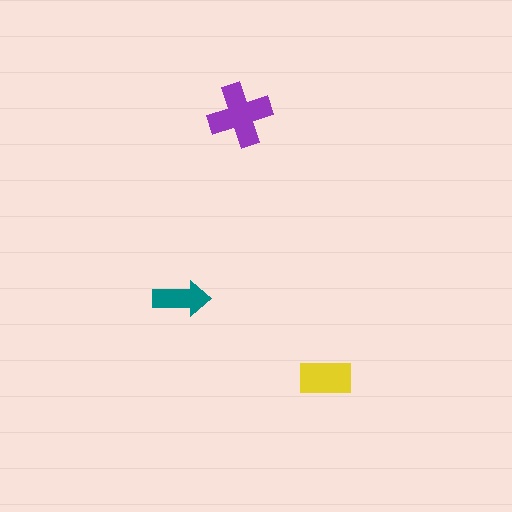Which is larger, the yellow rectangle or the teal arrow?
The yellow rectangle.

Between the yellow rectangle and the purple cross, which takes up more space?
The purple cross.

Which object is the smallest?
The teal arrow.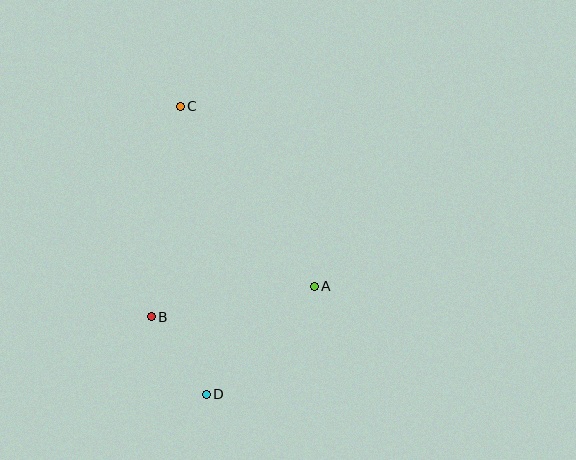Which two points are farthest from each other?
Points C and D are farthest from each other.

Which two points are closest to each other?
Points B and D are closest to each other.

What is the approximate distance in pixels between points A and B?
The distance between A and B is approximately 166 pixels.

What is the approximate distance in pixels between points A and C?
The distance between A and C is approximately 225 pixels.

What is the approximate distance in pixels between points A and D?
The distance between A and D is approximately 153 pixels.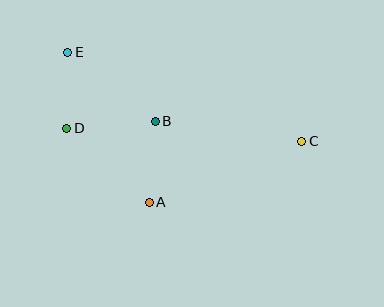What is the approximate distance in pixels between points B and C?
The distance between B and C is approximately 148 pixels.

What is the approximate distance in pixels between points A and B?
The distance between A and B is approximately 81 pixels.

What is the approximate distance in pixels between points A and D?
The distance between A and D is approximately 111 pixels.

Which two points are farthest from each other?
Points C and E are farthest from each other.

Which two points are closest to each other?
Points D and E are closest to each other.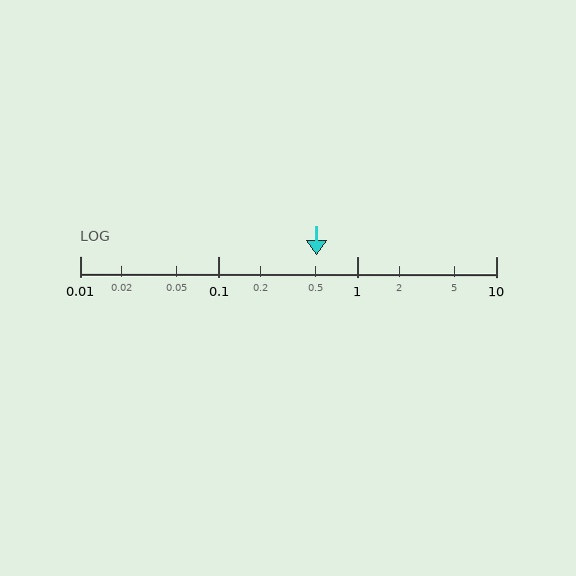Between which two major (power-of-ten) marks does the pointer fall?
The pointer is between 0.1 and 1.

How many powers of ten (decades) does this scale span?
The scale spans 3 decades, from 0.01 to 10.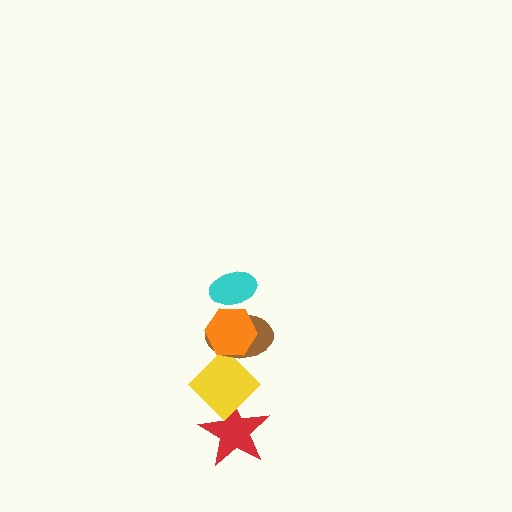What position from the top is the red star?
The red star is 5th from the top.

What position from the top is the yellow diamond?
The yellow diamond is 4th from the top.